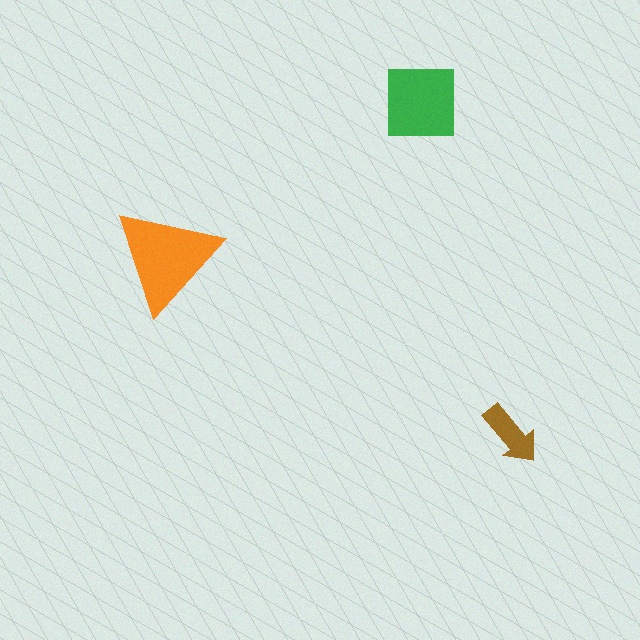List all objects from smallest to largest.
The brown arrow, the green square, the orange triangle.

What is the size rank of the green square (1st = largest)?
2nd.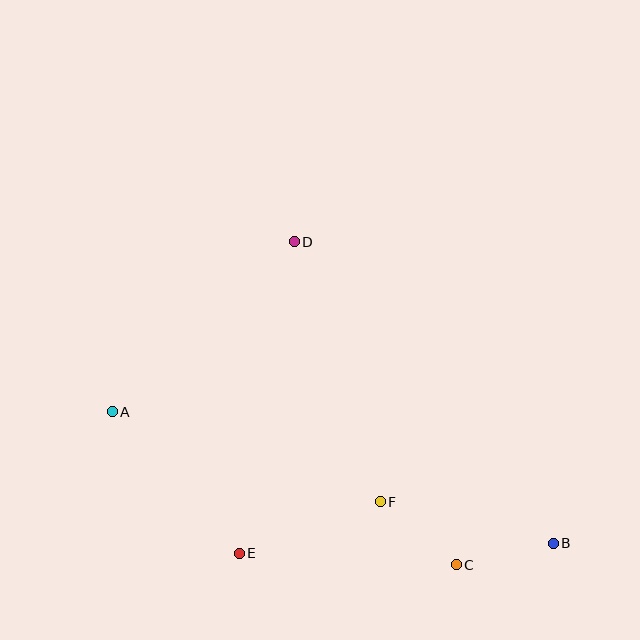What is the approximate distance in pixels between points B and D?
The distance between B and D is approximately 398 pixels.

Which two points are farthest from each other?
Points A and B are farthest from each other.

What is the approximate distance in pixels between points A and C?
The distance between A and C is approximately 376 pixels.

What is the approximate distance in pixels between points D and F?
The distance between D and F is approximately 274 pixels.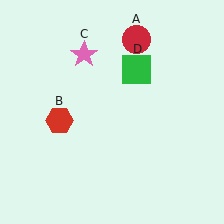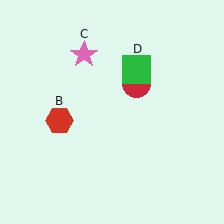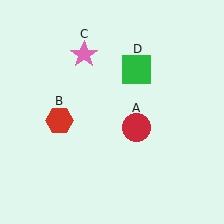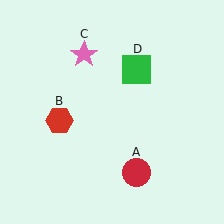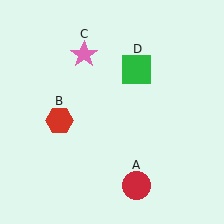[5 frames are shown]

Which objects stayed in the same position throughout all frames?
Red hexagon (object B) and pink star (object C) and green square (object D) remained stationary.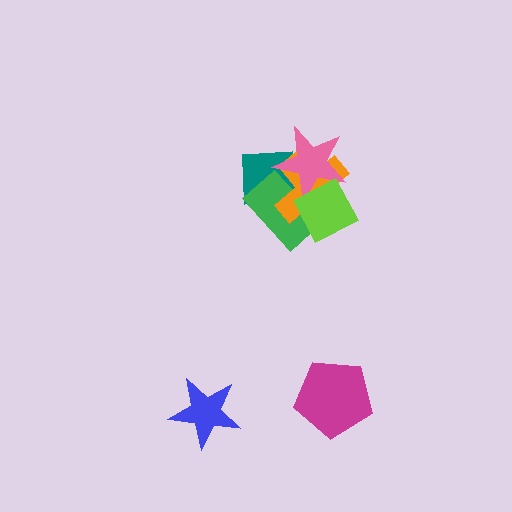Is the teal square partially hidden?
Yes, it is partially covered by another shape.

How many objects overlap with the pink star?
4 objects overlap with the pink star.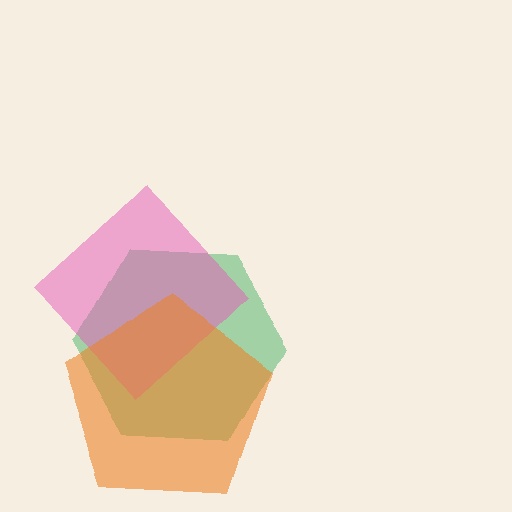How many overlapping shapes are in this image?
There are 3 overlapping shapes in the image.